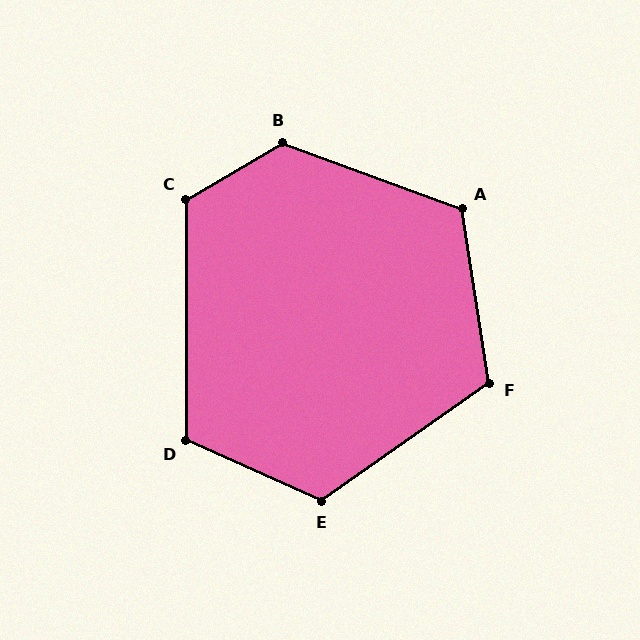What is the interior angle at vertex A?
Approximately 119 degrees (obtuse).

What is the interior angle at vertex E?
Approximately 121 degrees (obtuse).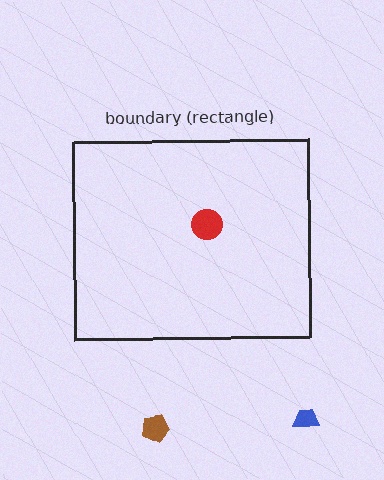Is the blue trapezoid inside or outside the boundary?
Outside.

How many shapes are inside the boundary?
1 inside, 2 outside.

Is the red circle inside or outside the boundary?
Inside.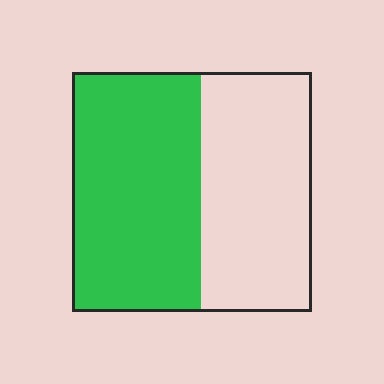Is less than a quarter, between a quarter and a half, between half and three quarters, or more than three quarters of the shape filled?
Between half and three quarters.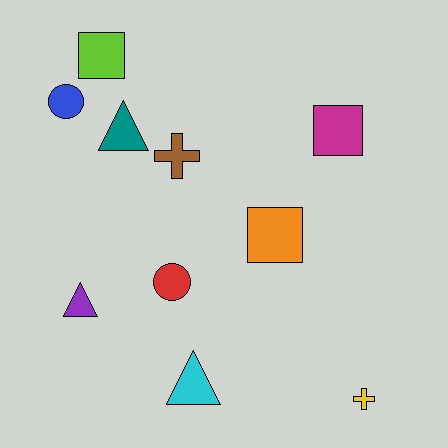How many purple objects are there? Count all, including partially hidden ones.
There is 1 purple object.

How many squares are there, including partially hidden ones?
There are 3 squares.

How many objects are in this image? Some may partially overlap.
There are 10 objects.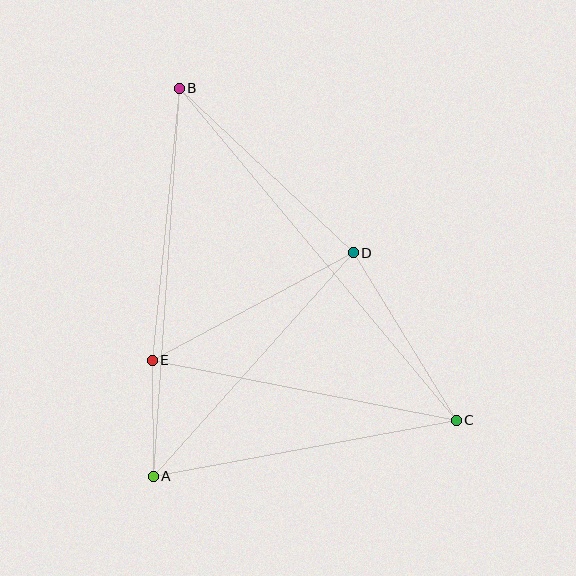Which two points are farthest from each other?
Points B and C are farthest from each other.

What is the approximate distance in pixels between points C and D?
The distance between C and D is approximately 197 pixels.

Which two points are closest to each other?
Points A and E are closest to each other.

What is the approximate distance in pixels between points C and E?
The distance between C and E is approximately 310 pixels.